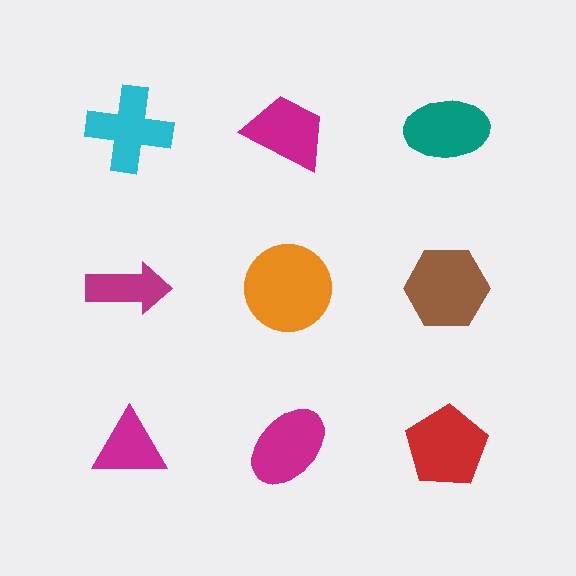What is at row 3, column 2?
A magenta ellipse.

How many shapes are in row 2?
3 shapes.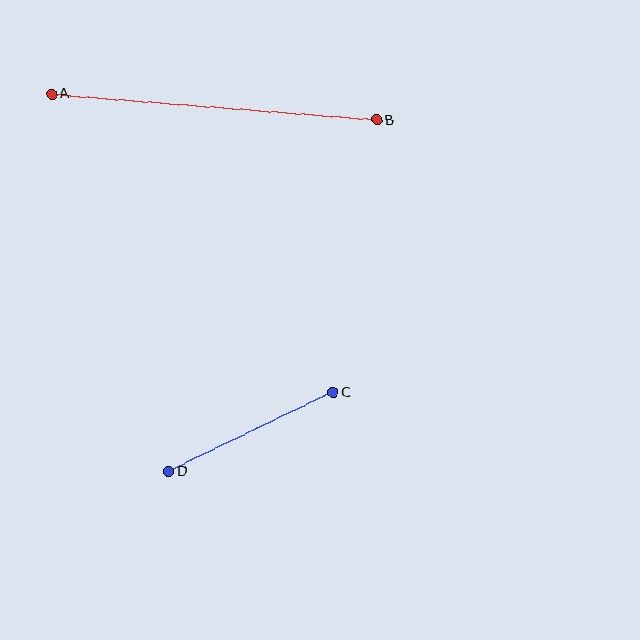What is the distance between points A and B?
The distance is approximately 326 pixels.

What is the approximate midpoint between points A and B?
The midpoint is at approximately (214, 107) pixels.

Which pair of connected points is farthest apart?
Points A and B are farthest apart.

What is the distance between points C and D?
The distance is approximately 183 pixels.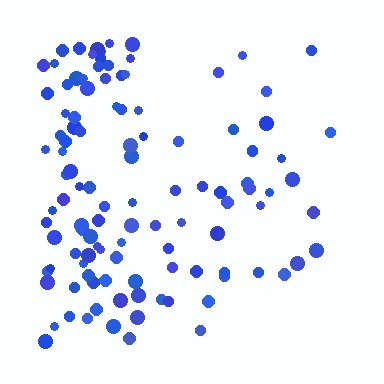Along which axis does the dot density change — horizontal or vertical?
Horizontal.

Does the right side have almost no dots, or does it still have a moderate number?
Still a moderate number, just noticeably fewer than the left.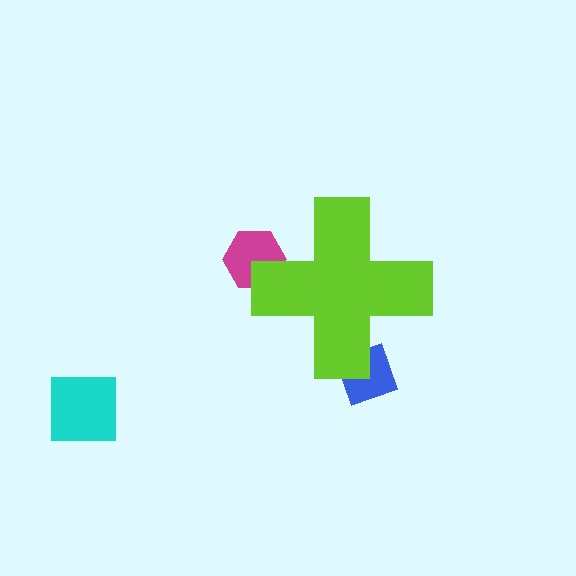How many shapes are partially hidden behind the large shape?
2 shapes are partially hidden.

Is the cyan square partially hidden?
No, the cyan square is fully visible.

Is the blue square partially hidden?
Yes, the blue square is partially hidden behind the lime cross.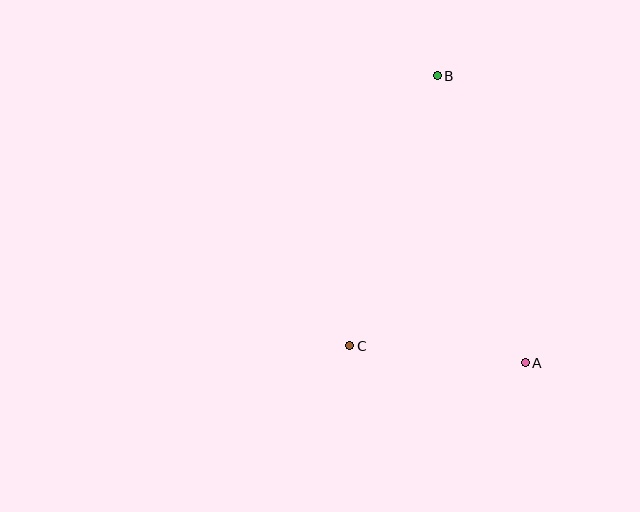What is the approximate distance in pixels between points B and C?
The distance between B and C is approximately 284 pixels.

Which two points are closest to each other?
Points A and C are closest to each other.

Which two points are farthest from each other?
Points A and B are farthest from each other.